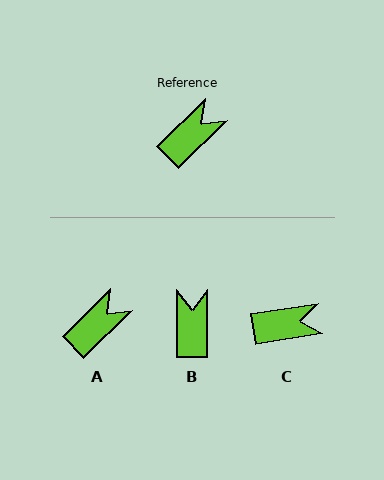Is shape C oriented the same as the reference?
No, it is off by about 36 degrees.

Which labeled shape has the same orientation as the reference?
A.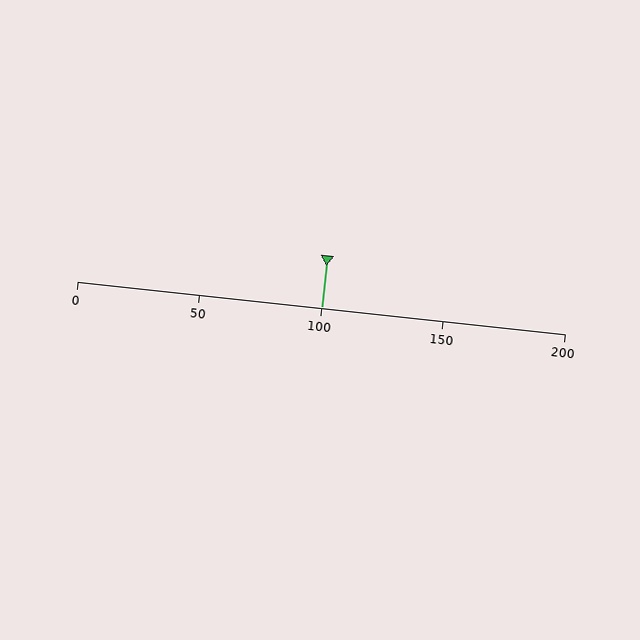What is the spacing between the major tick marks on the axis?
The major ticks are spaced 50 apart.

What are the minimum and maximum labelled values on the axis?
The axis runs from 0 to 200.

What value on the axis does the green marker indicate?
The marker indicates approximately 100.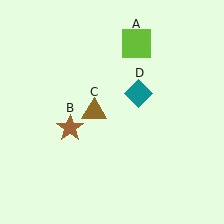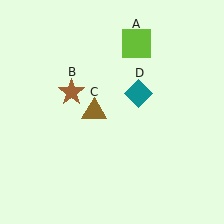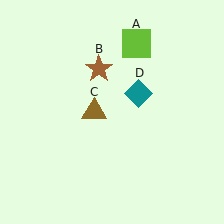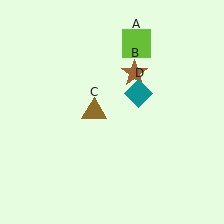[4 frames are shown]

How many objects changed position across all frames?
1 object changed position: brown star (object B).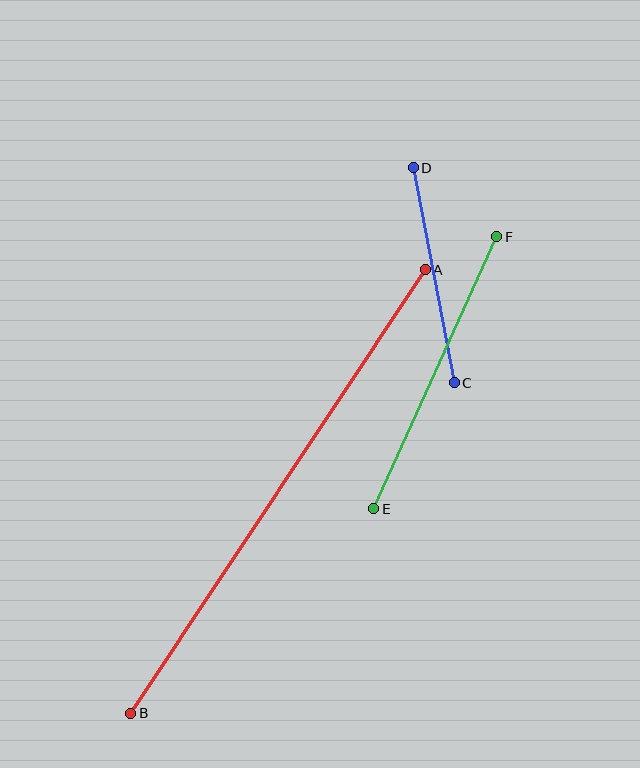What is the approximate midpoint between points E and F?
The midpoint is at approximately (435, 373) pixels.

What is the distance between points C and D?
The distance is approximately 219 pixels.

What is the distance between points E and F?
The distance is approximately 299 pixels.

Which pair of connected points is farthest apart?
Points A and B are farthest apart.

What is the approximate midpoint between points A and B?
The midpoint is at approximately (278, 491) pixels.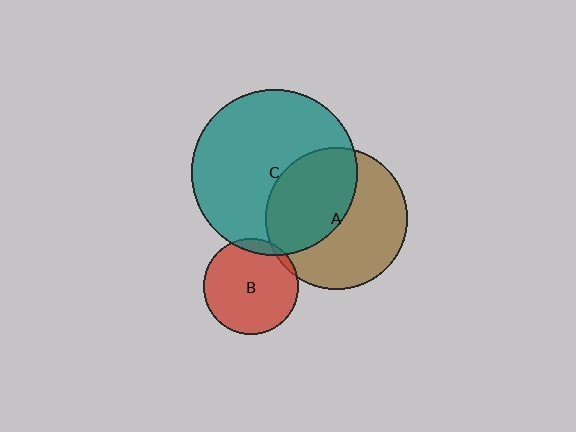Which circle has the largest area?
Circle C (teal).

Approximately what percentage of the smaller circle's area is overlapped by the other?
Approximately 5%.